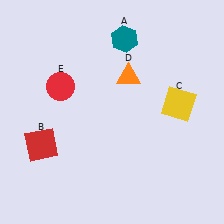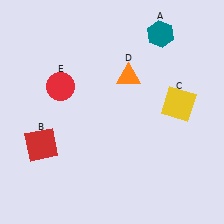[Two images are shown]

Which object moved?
The teal hexagon (A) moved right.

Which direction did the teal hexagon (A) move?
The teal hexagon (A) moved right.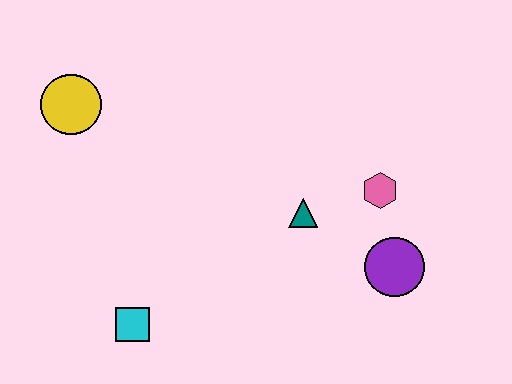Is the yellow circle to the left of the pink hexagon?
Yes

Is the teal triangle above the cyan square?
Yes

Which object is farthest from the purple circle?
The yellow circle is farthest from the purple circle.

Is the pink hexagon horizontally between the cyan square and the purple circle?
Yes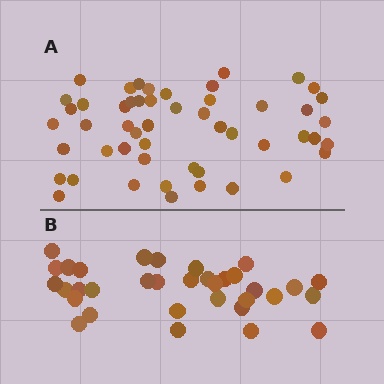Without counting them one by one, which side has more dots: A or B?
Region A (the top region) has more dots.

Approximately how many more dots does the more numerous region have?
Region A has approximately 15 more dots than region B.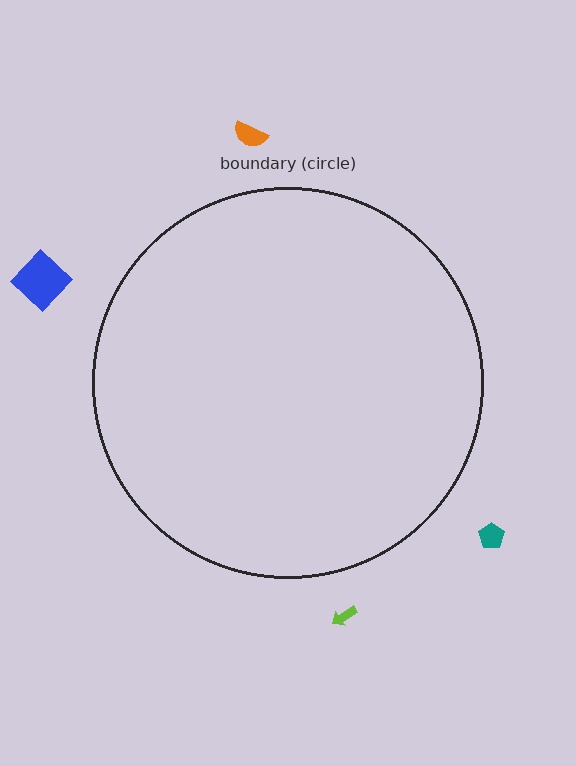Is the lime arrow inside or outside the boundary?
Outside.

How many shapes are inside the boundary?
0 inside, 4 outside.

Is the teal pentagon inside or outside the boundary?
Outside.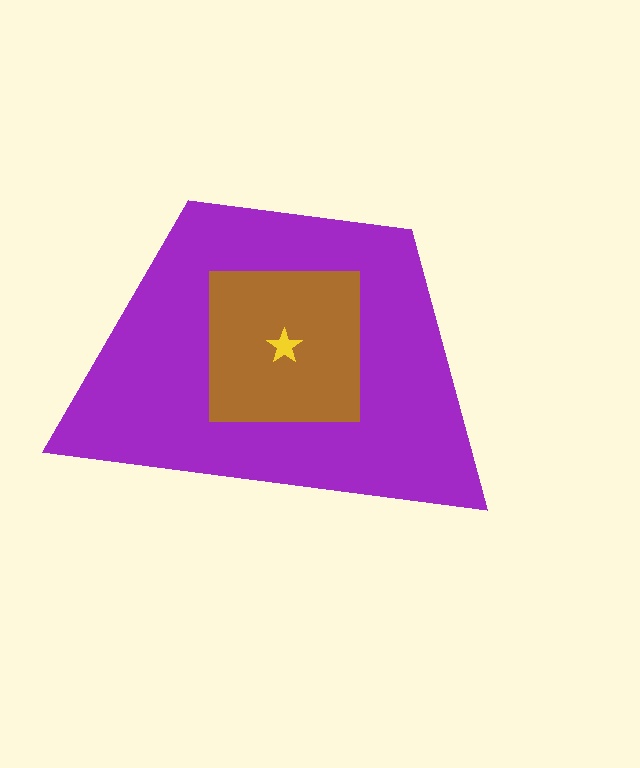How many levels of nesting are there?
3.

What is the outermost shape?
The purple trapezoid.